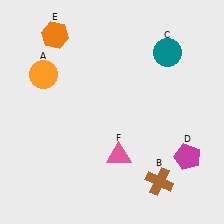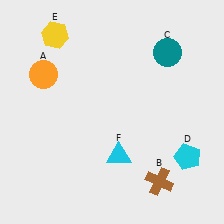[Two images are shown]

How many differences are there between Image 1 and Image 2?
There are 3 differences between the two images.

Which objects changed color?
D changed from magenta to cyan. E changed from orange to yellow. F changed from pink to cyan.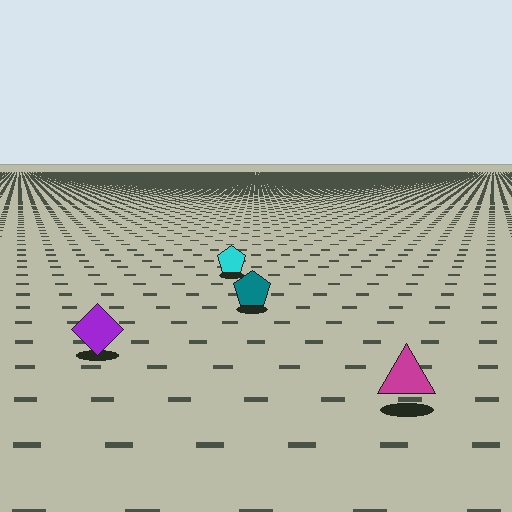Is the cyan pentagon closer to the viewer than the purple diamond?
No. The purple diamond is closer — you can tell from the texture gradient: the ground texture is coarser near it.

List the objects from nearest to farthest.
From nearest to farthest: the magenta triangle, the purple diamond, the teal pentagon, the cyan pentagon.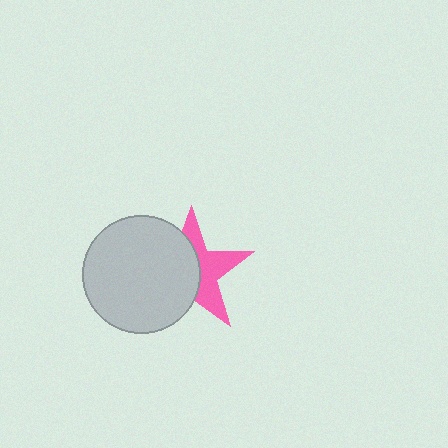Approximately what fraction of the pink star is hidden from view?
Roughly 55% of the pink star is hidden behind the light gray circle.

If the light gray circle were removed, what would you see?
You would see the complete pink star.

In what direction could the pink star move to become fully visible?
The pink star could move right. That would shift it out from behind the light gray circle entirely.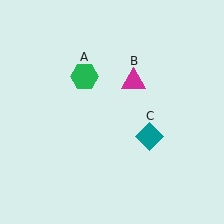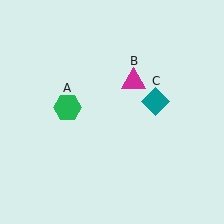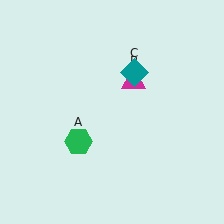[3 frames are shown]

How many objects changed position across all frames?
2 objects changed position: green hexagon (object A), teal diamond (object C).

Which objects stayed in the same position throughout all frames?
Magenta triangle (object B) remained stationary.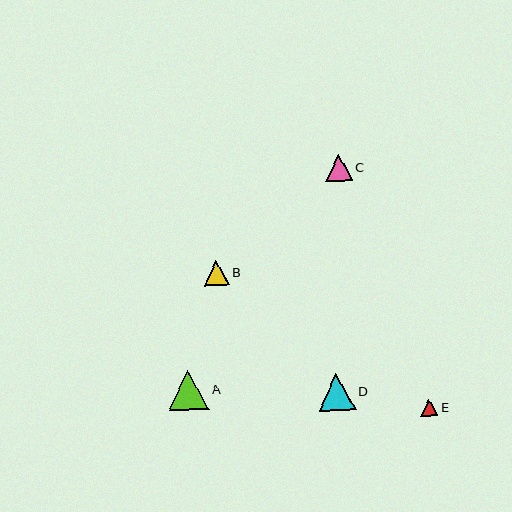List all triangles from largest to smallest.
From largest to smallest: A, D, C, B, E.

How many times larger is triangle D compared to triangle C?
Triangle D is approximately 1.4 times the size of triangle C.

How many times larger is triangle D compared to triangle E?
Triangle D is approximately 2.1 times the size of triangle E.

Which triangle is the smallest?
Triangle E is the smallest with a size of approximately 17 pixels.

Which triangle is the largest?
Triangle A is the largest with a size of approximately 40 pixels.